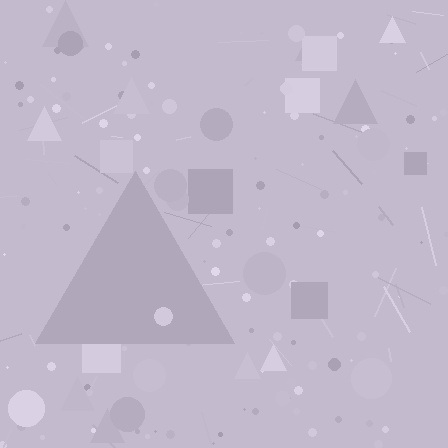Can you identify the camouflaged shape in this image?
The camouflaged shape is a triangle.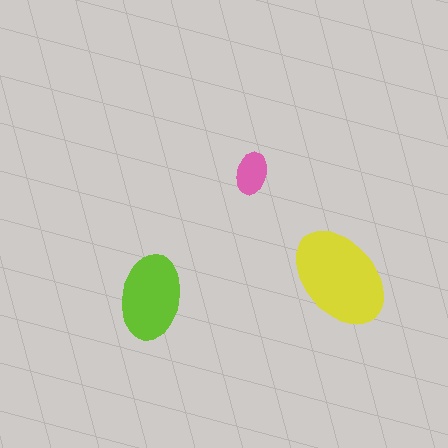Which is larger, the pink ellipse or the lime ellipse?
The lime one.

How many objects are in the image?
There are 3 objects in the image.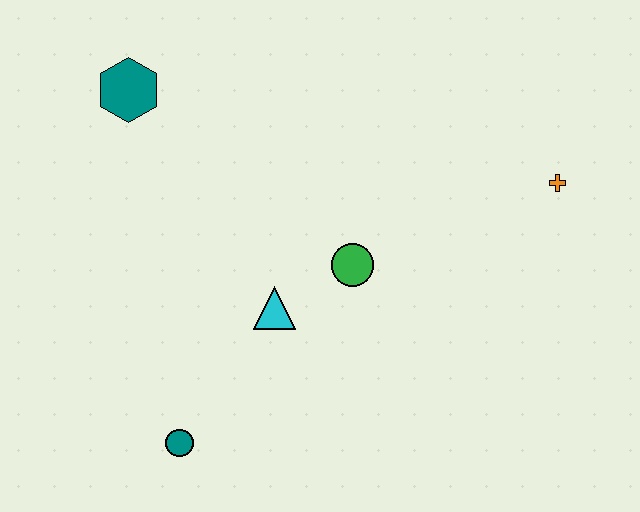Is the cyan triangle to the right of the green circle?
No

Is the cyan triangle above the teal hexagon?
No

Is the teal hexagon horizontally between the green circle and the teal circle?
No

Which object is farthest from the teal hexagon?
The orange cross is farthest from the teal hexagon.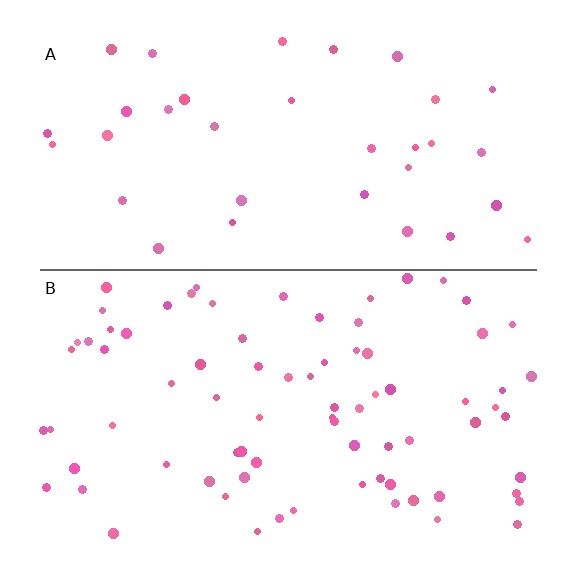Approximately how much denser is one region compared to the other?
Approximately 2.2× — region B over region A.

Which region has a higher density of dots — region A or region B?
B (the bottom).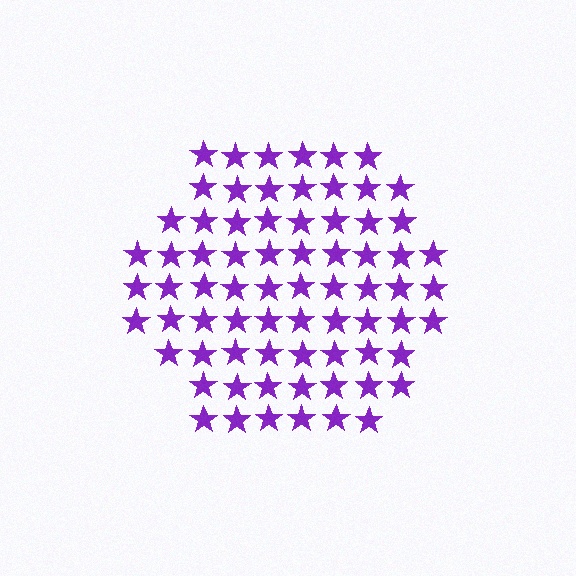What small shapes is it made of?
It is made of small stars.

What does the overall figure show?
The overall figure shows a hexagon.